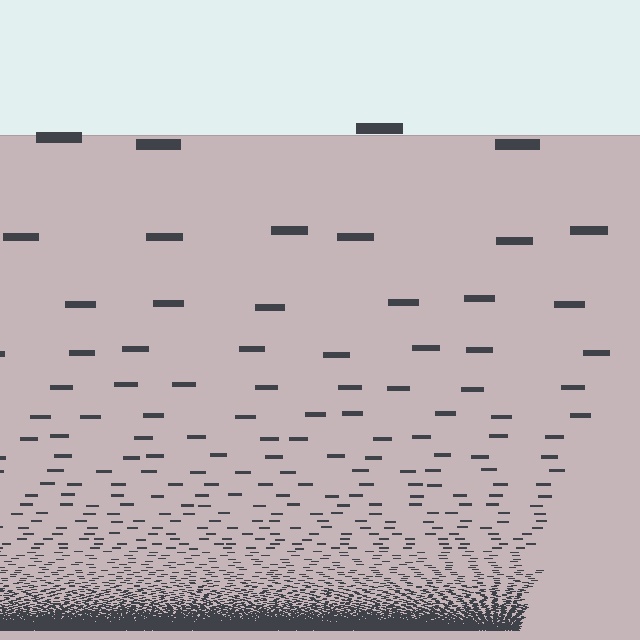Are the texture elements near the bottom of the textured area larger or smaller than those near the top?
Smaller. The gradient is inverted — elements near the bottom are smaller and denser.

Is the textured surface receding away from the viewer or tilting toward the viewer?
The surface appears to tilt toward the viewer. Texture elements get larger and sparser toward the top.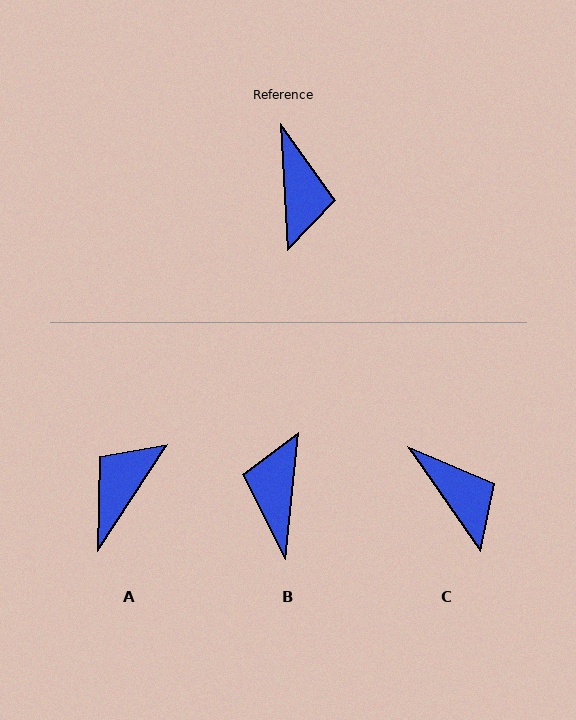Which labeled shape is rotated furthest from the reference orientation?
B, about 171 degrees away.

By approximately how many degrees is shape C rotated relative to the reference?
Approximately 32 degrees counter-clockwise.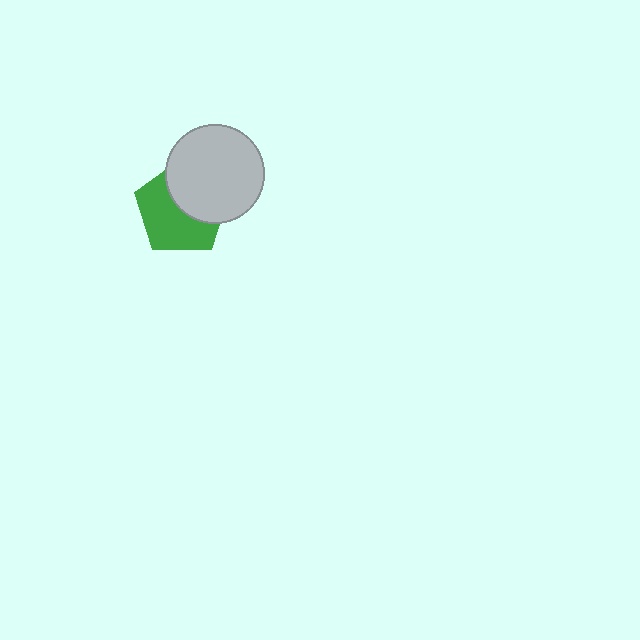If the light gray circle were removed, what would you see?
You would see the complete green pentagon.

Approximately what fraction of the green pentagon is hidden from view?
Roughly 43% of the green pentagon is hidden behind the light gray circle.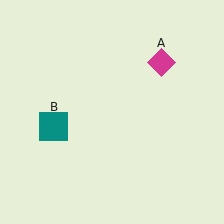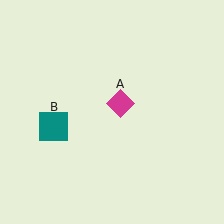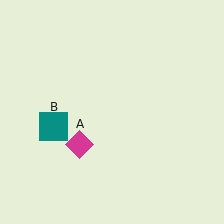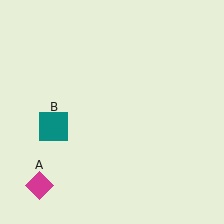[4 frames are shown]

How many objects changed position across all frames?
1 object changed position: magenta diamond (object A).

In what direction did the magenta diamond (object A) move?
The magenta diamond (object A) moved down and to the left.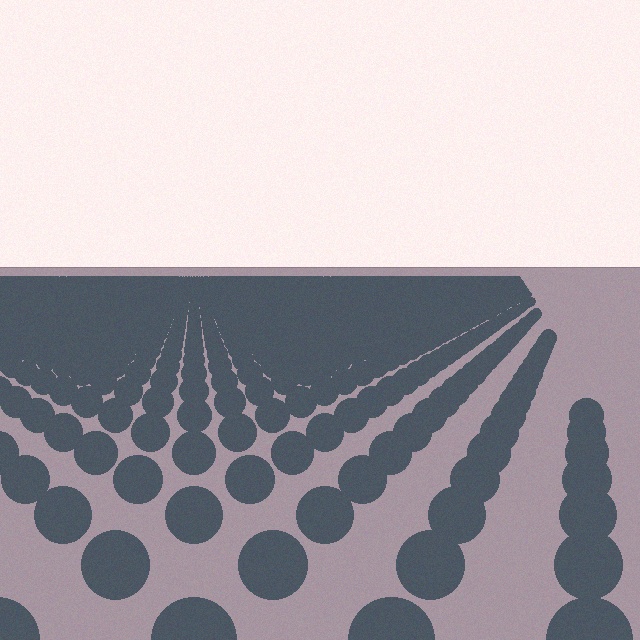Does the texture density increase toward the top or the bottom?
Density increases toward the top.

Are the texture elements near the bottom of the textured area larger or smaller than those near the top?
Larger. Near the bottom, elements are closer to the viewer and appear at a bigger on-screen size.